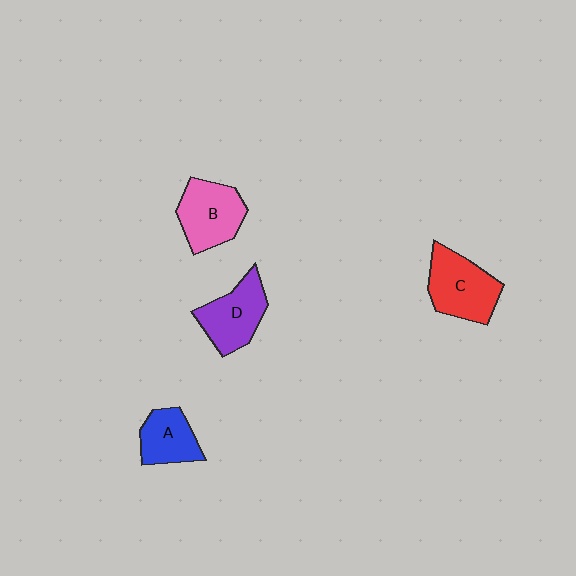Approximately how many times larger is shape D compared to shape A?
Approximately 1.3 times.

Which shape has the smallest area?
Shape A (blue).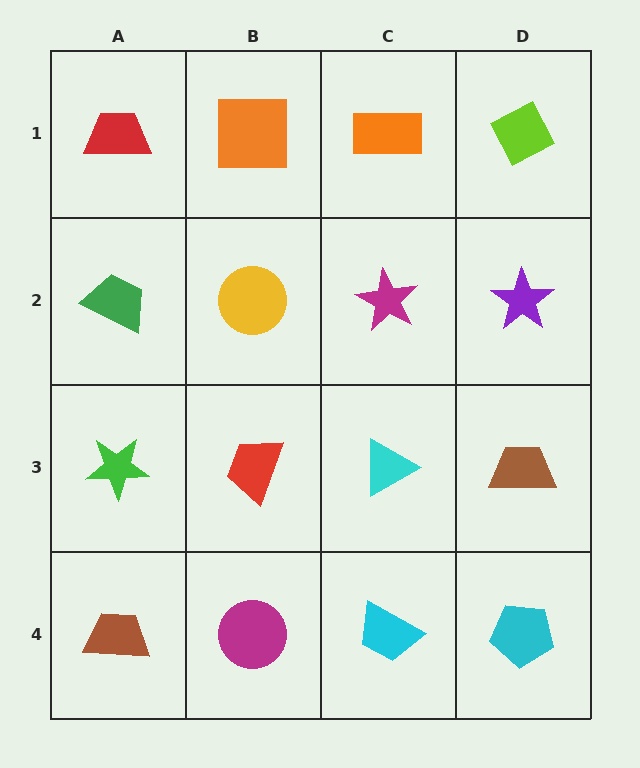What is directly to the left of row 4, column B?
A brown trapezoid.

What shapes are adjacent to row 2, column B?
An orange square (row 1, column B), a red trapezoid (row 3, column B), a green trapezoid (row 2, column A), a magenta star (row 2, column C).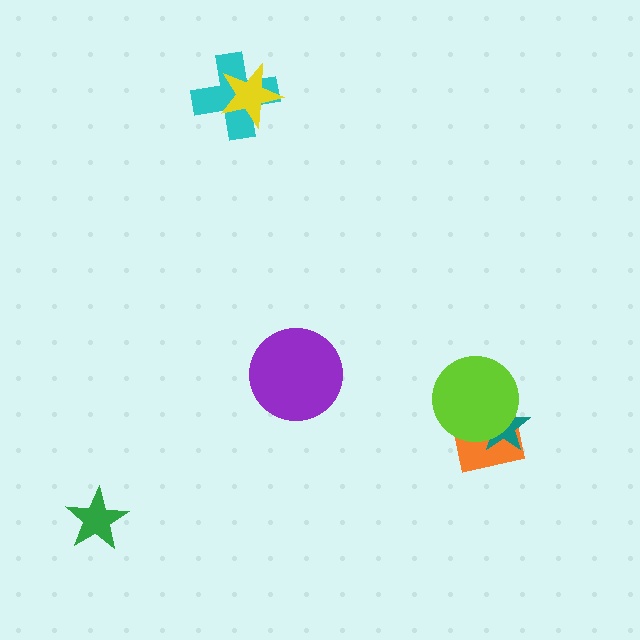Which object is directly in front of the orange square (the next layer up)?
The teal star is directly in front of the orange square.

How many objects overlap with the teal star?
2 objects overlap with the teal star.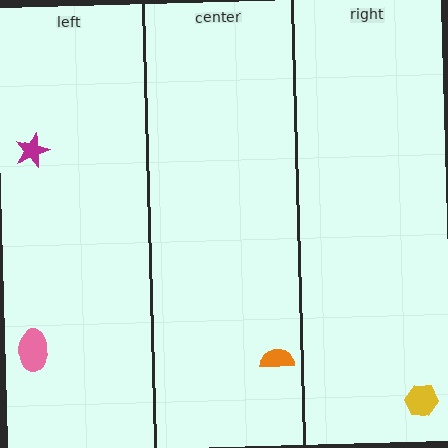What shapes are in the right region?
The yellow hexagon.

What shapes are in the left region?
The magenta star, the pink ellipse.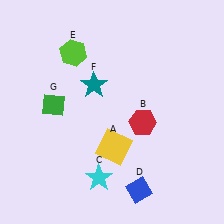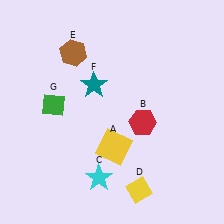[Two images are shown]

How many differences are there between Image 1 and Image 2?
There are 2 differences between the two images.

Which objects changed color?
D changed from blue to yellow. E changed from lime to brown.